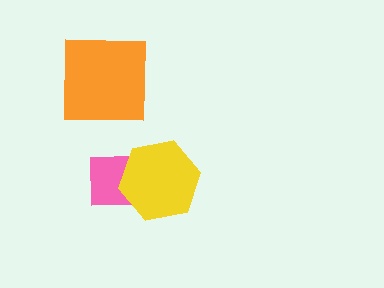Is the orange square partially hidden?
No, no other shape covers it.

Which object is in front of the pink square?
The yellow hexagon is in front of the pink square.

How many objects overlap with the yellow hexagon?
1 object overlaps with the yellow hexagon.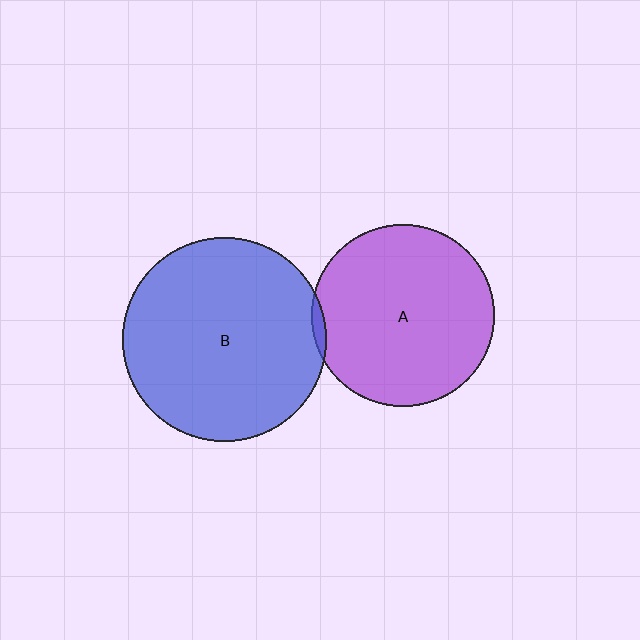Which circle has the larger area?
Circle B (blue).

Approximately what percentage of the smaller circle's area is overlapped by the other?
Approximately 5%.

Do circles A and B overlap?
Yes.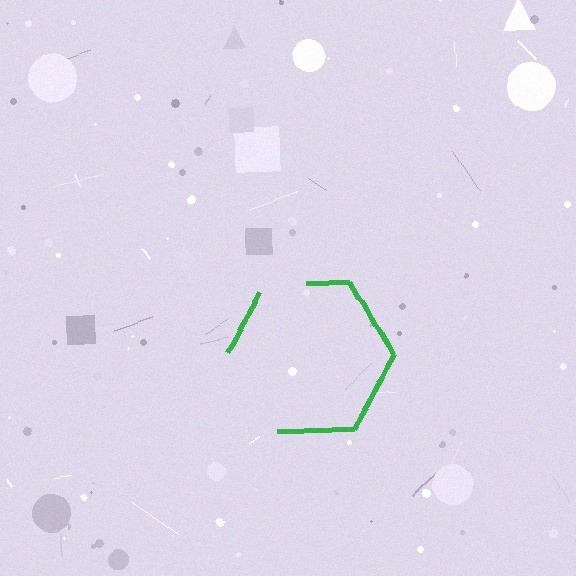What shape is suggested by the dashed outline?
The dashed outline suggests a hexagon.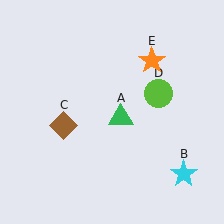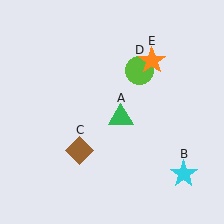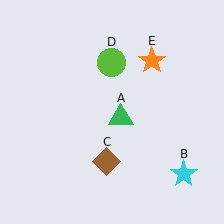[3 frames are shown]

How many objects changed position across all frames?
2 objects changed position: brown diamond (object C), lime circle (object D).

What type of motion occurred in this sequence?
The brown diamond (object C), lime circle (object D) rotated counterclockwise around the center of the scene.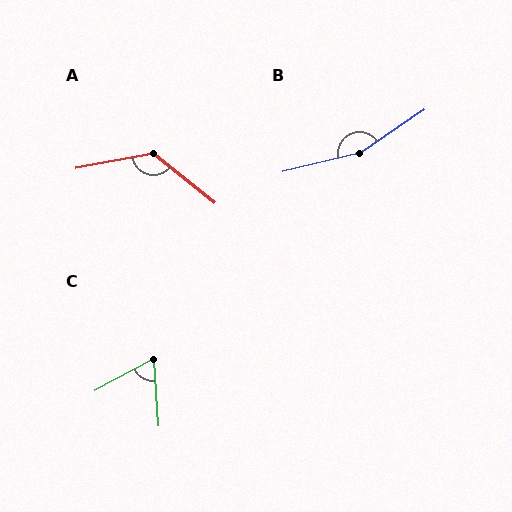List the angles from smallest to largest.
C (66°), A (130°), B (159°).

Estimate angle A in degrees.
Approximately 130 degrees.